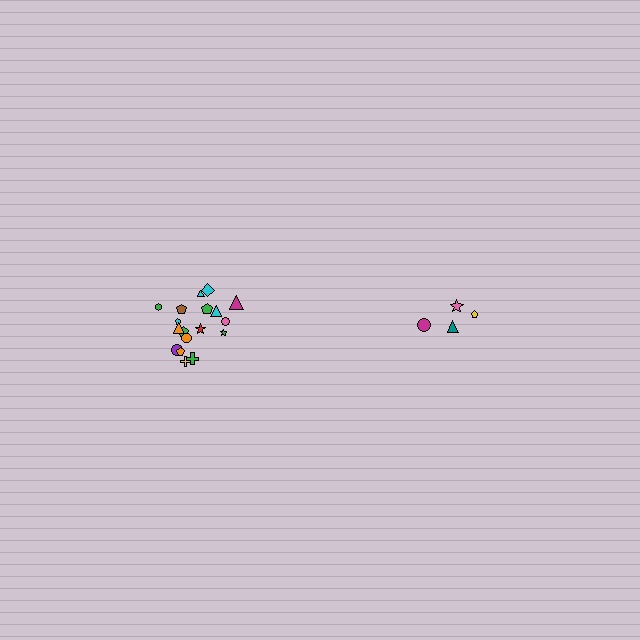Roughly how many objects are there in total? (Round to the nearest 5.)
Roughly 20 objects in total.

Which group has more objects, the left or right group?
The left group.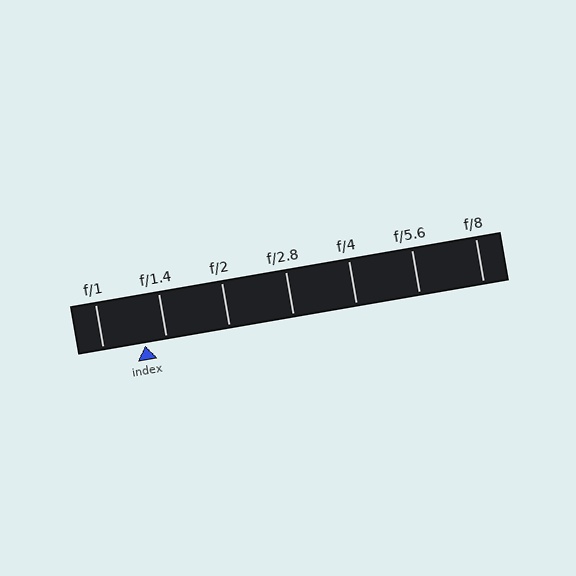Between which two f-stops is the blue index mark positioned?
The index mark is between f/1 and f/1.4.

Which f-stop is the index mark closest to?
The index mark is closest to f/1.4.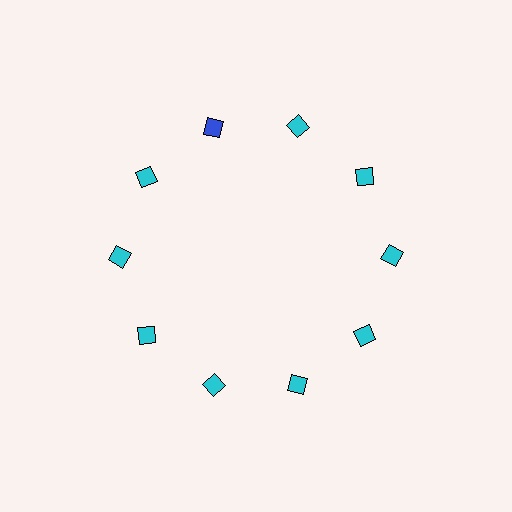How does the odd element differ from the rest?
It has a different color: blue instead of cyan.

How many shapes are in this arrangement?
There are 10 shapes arranged in a ring pattern.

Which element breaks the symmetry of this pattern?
The blue square at roughly the 11 o'clock position breaks the symmetry. All other shapes are cyan squares.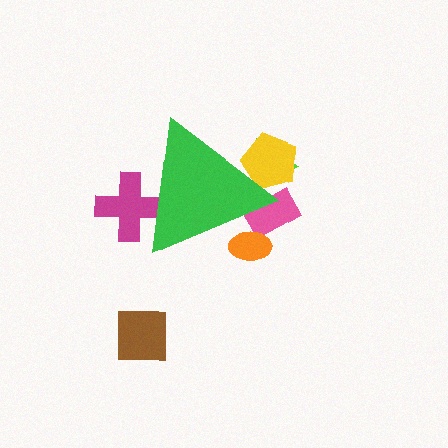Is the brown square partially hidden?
No, the brown square is fully visible.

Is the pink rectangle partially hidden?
Yes, the pink rectangle is partially hidden behind the green triangle.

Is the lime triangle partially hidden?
Yes, the lime triangle is partially hidden behind the green triangle.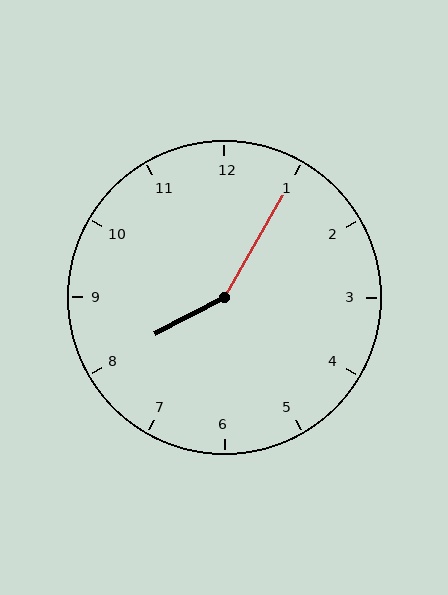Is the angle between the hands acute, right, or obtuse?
It is obtuse.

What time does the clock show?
8:05.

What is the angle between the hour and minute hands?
Approximately 148 degrees.